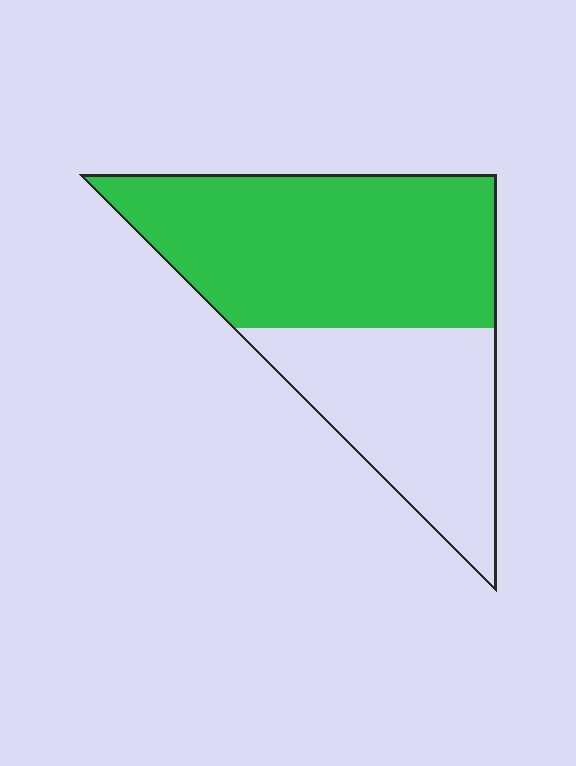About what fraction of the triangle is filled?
About three fifths (3/5).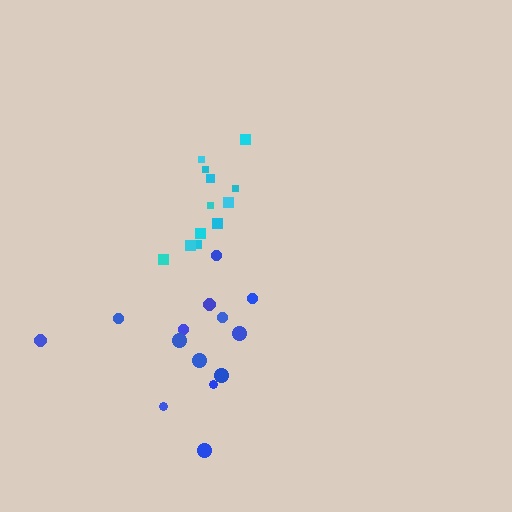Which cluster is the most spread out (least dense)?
Blue.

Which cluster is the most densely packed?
Cyan.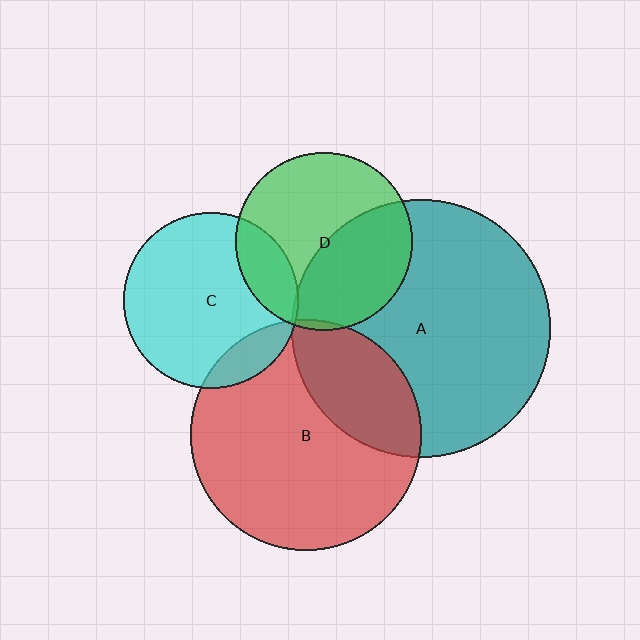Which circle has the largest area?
Circle A (teal).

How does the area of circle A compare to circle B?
Approximately 1.3 times.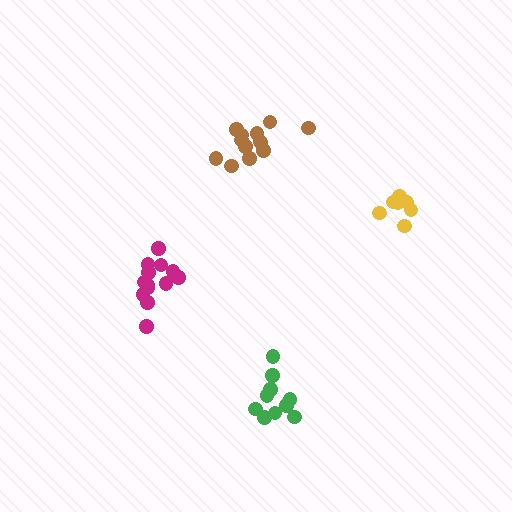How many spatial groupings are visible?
There are 4 spatial groupings.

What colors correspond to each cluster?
The clusters are colored: yellow, brown, magenta, green.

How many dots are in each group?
Group 1: 7 dots, Group 2: 12 dots, Group 3: 13 dots, Group 4: 10 dots (42 total).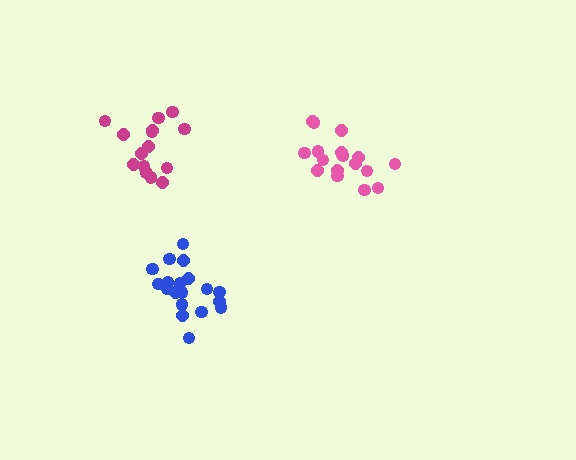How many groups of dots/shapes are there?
There are 3 groups.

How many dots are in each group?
Group 1: 18 dots, Group 2: 15 dots, Group 3: 19 dots (52 total).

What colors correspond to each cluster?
The clusters are colored: pink, magenta, blue.